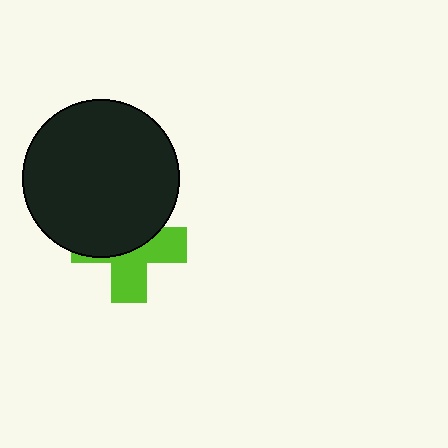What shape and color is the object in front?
The object in front is a black circle.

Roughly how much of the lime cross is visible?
About half of it is visible (roughly 49%).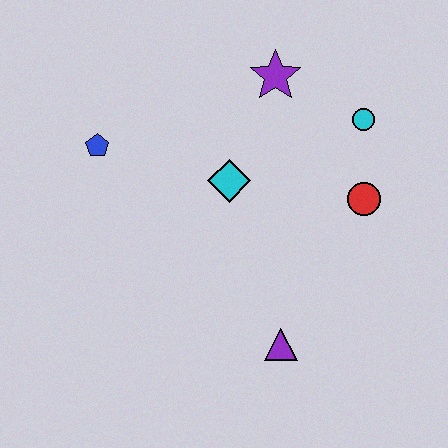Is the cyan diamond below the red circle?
No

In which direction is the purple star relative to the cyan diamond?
The purple star is above the cyan diamond.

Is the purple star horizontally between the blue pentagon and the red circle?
Yes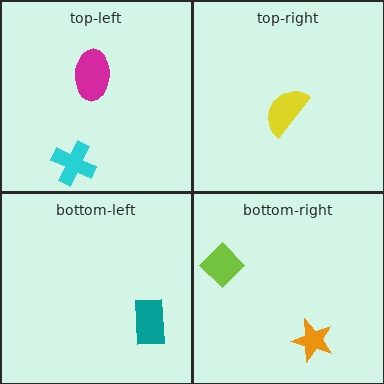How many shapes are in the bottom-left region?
1.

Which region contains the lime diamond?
The bottom-right region.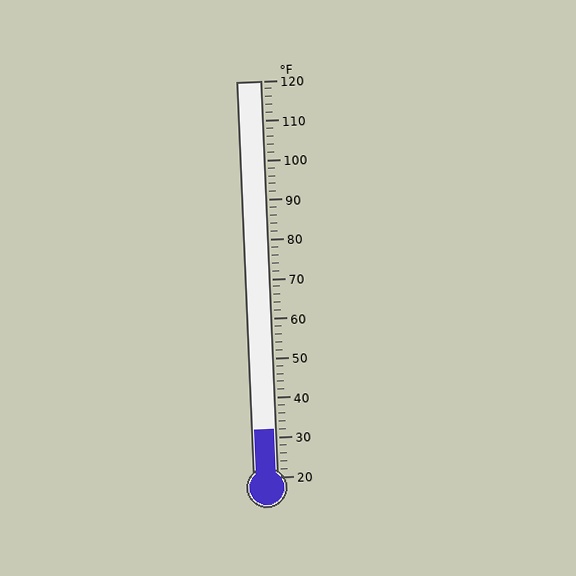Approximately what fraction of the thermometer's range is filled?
The thermometer is filled to approximately 10% of its range.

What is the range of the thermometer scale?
The thermometer scale ranges from 20°F to 120°F.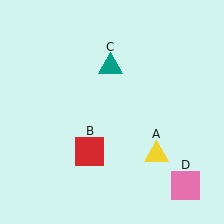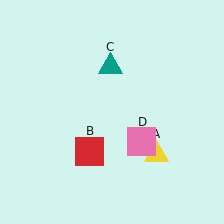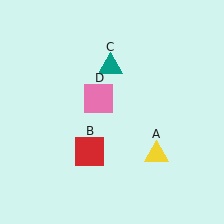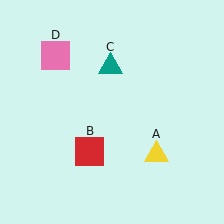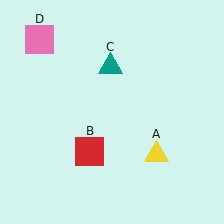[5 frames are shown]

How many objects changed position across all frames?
1 object changed position: pink square (object D).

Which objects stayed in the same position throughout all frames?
Yellow triangle (object A) and red square (object B) and teal triangle (object C) remained stationary.